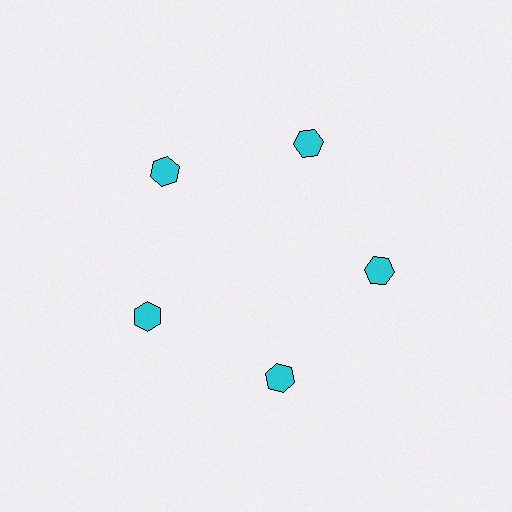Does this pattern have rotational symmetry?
Yes, this pattern has 5-fold rotational symmetry. It looks the same after rotating 72 degrees around the center.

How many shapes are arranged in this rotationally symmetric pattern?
There are 5 shapes, arranged in 5 groups of 1.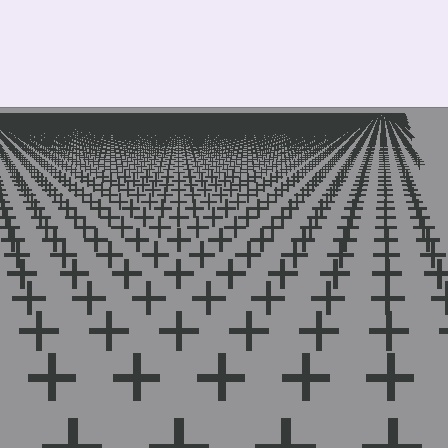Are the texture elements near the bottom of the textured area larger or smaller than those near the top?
Larger. Near the bottom, elements are closer to the viewer and appear at a bigger on-screen size.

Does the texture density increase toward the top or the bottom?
Density increases toward the top.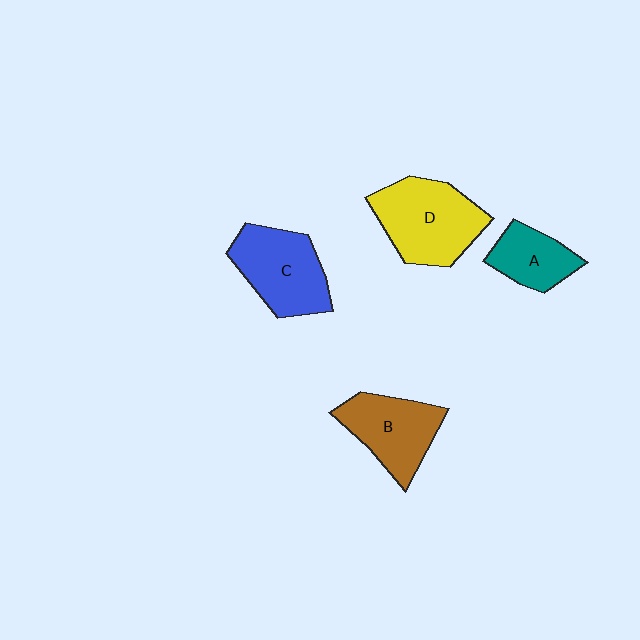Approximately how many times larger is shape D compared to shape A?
Approximately 1.8 times.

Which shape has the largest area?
Shape D (yellow).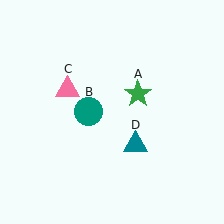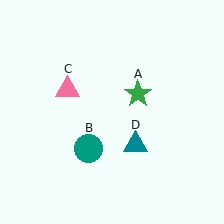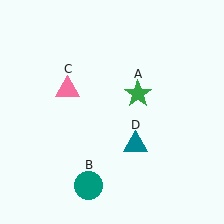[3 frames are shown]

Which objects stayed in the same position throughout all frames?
Green star (object A) and pink triangle (object C) and teal triangle (object D) remained stationary.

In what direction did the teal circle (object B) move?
The teal circle (object B) moved down.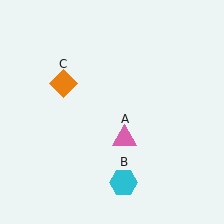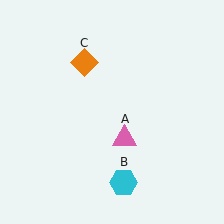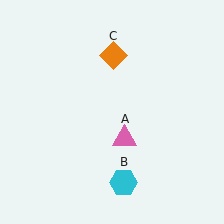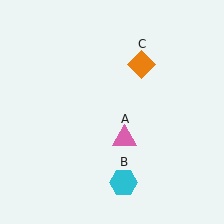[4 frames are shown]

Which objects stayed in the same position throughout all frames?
Pink triangle (object A) and cyan hexagon (object B) remained stationary.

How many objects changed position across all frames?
1 object changed position: orange diamond (object C).